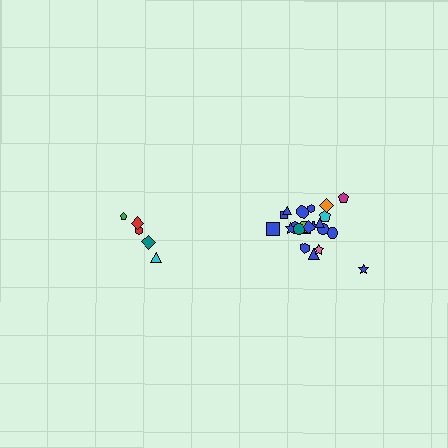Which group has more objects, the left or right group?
The right group.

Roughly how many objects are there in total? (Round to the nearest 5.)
Roughly 25 objects in total.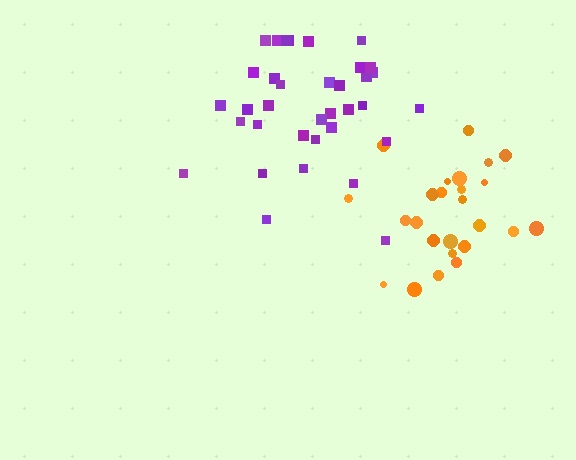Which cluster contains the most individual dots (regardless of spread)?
Purple (35).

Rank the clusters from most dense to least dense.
orange, purple.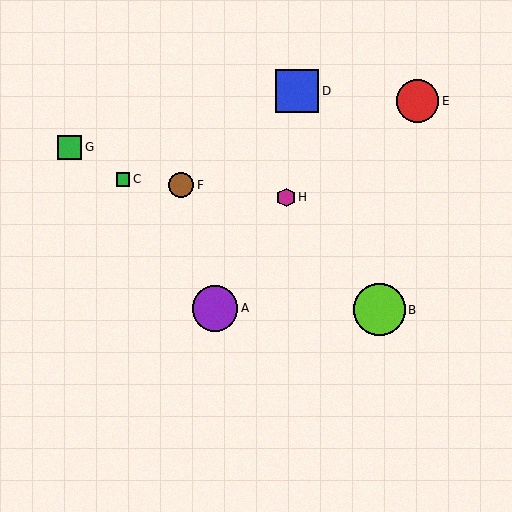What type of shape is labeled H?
Shape H is a magenta hexagon.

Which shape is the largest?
The lime circle (labeled B) is the largest.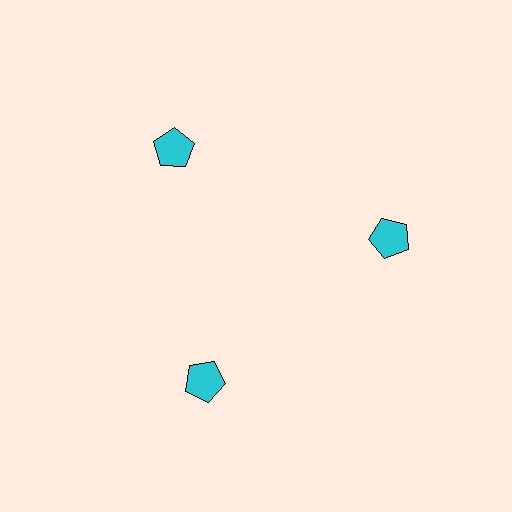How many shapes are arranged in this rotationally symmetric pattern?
There are 3 shapes, arranged in 3 groups of 1.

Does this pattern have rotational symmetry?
Yes, this pattern has 3-fold rotational symmetry. It looks the same after rotating 120 degrees around the center.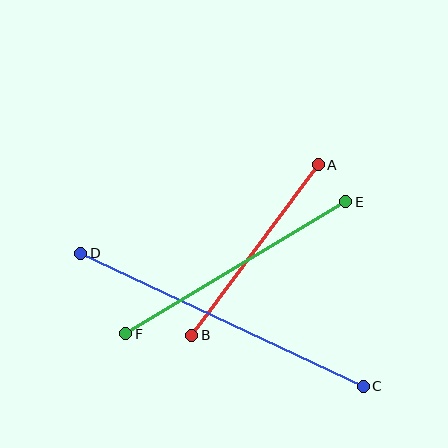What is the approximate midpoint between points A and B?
The midpoint is at approximately (255, 250) pixels.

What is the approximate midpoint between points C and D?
The midpoint is at approximately (222, 320) pixels.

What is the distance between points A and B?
The distance is approximately 212 pixels.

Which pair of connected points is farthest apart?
Points C and D are farthest apart.